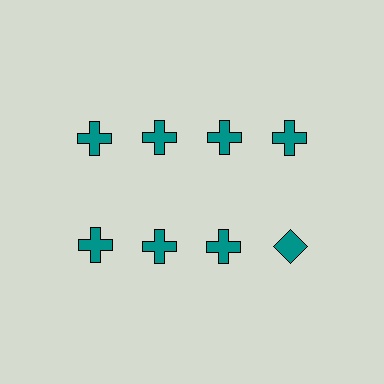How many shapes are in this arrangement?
There are 8 shapes arranged in a grid pattern.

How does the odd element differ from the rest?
It has a different shape: diamond instead of cross.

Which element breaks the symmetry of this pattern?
The teal diamond in the second row, second from right column breaks the symmetry. All other shapes are teal crosses.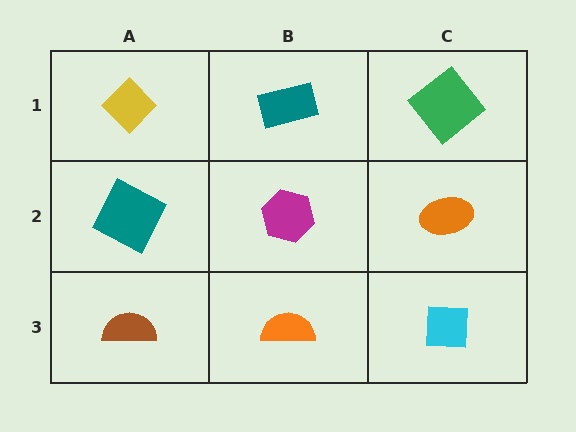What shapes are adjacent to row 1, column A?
A teal square (row 2, column A), a teal rectangle (row 1, column B).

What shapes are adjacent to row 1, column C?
An orange ellipse (row 2, column C), a teal rectangle (row 1, column B).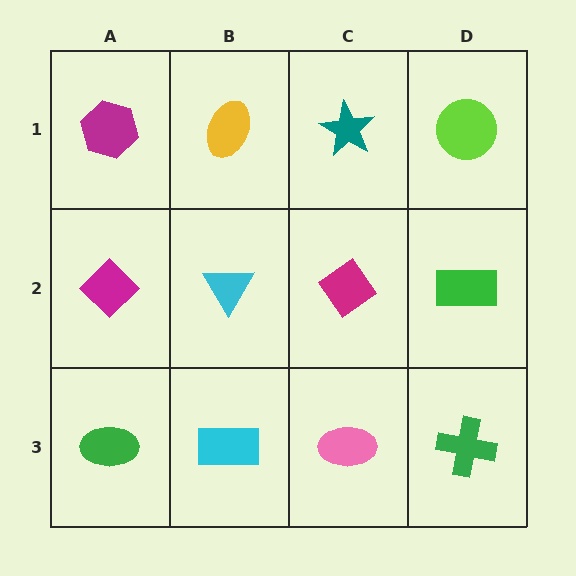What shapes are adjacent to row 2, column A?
A magenta hexagon (row 1, column A), a green ellipse (row 3, column A), a cyan triangle (row 2, column B).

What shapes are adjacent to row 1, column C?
A magenta diamond (row 2, column C), a yellow ellipse (row 1, column B), a lime circle (row 1, column D).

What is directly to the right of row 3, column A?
A cyan rectangle.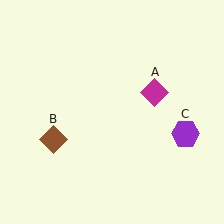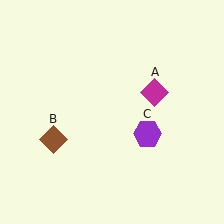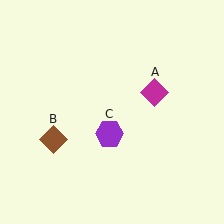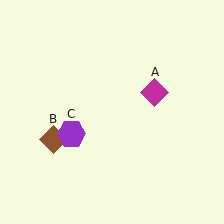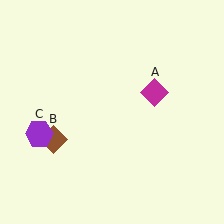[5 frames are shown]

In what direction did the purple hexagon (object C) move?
The purple hexagon (object C) moved left.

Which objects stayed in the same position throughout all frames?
Magenta diamond (object A) and brown diamond (object B) remained stationary.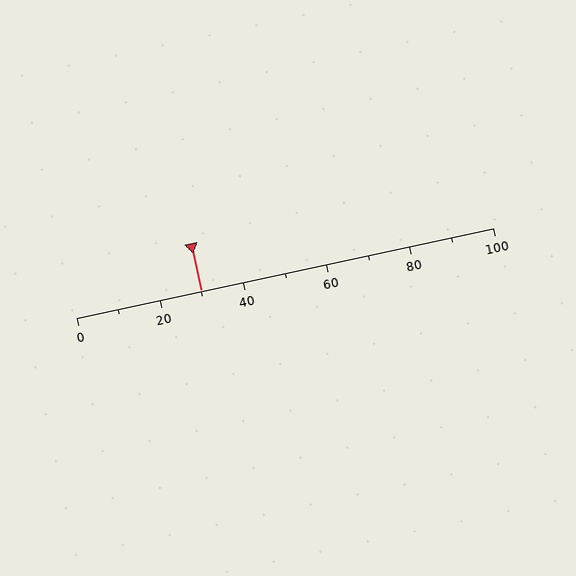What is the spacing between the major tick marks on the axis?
The major ticks are spaced 20 apart.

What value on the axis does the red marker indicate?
The marker indicates approximately 30.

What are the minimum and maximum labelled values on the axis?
The axis runs from 0 to 100.